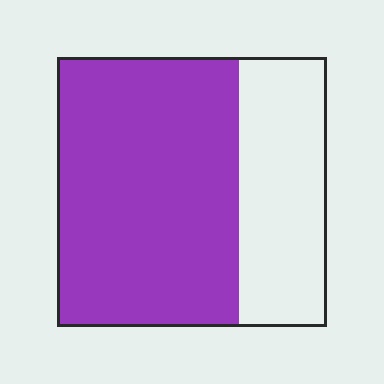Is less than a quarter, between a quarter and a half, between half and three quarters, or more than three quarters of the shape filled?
Between half and three quarters.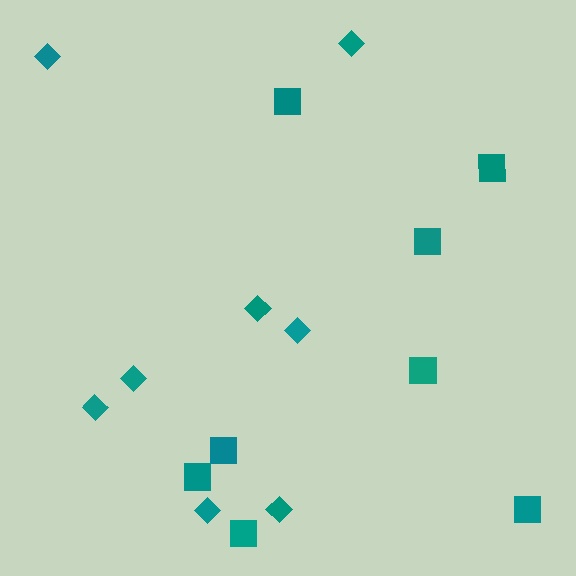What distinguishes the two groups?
There are 2 groups: one group of squares (8) and one group of diamonds (8).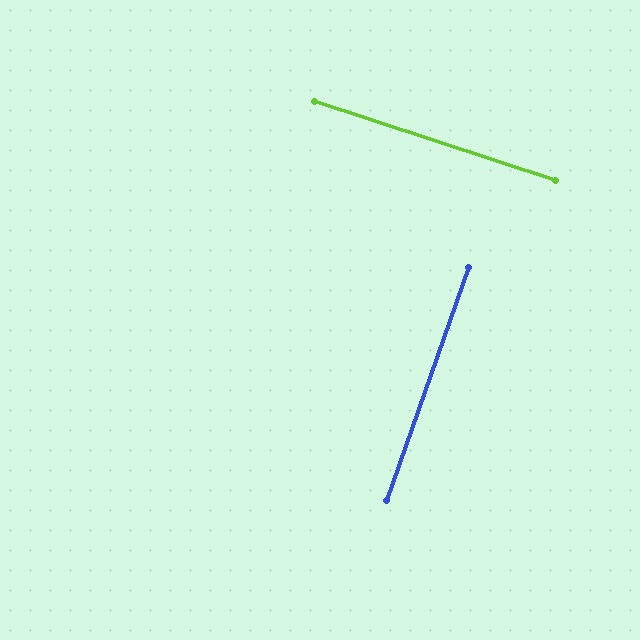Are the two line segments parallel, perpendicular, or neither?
Perpendicular — they meet at approximately 89°.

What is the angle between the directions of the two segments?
Approximately 89 degrees.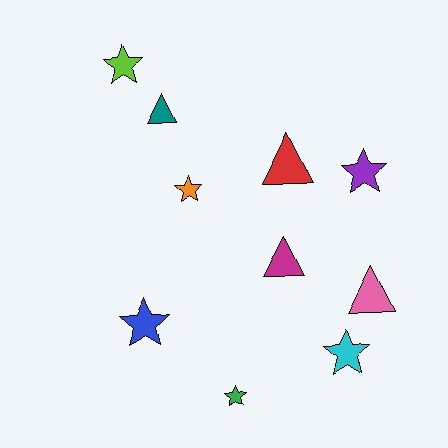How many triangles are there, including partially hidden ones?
There are 4 triangles.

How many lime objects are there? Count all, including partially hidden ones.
There is 1 lime object.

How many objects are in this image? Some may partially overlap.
There are 10 objects.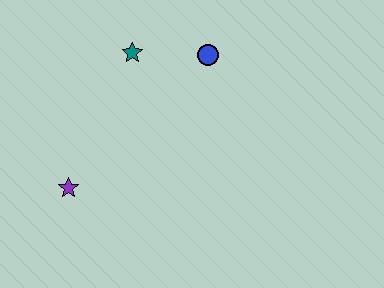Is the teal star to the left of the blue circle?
Yes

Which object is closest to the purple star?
The teal star is closest to the purple star.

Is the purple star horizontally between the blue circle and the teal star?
No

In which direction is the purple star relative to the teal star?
The purple star is below the teal star.